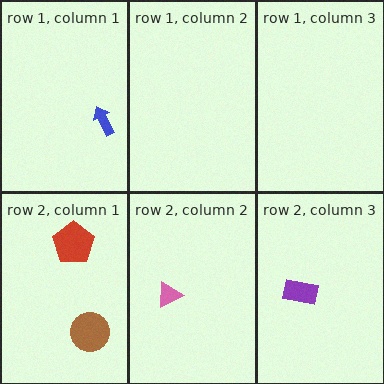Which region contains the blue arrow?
The row 1, column 1 region.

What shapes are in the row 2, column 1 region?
The red pentagon, the brown circle.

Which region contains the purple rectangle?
The row 2, column 3 region.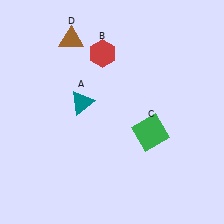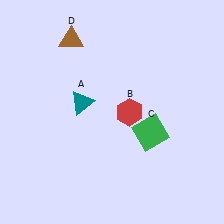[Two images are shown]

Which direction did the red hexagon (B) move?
The red hexagon (B) moved down.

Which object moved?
The red hexagon (B) moved down.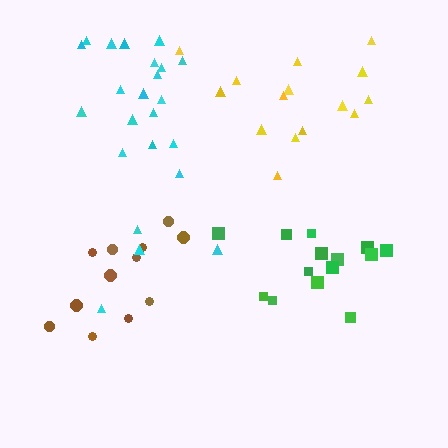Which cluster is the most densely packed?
Brown.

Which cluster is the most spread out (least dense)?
Cyan.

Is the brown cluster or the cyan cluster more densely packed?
Brown.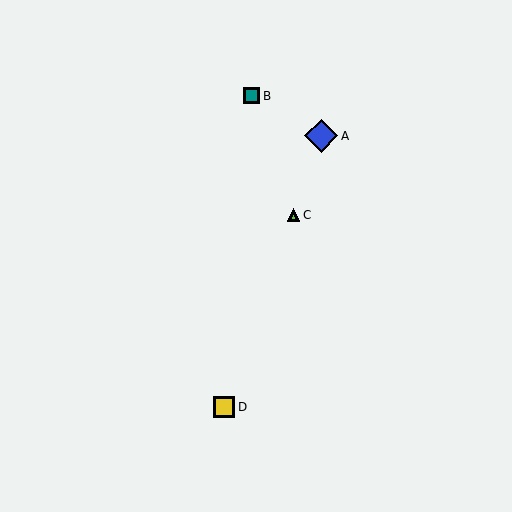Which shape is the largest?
The blue diamond (labeled A) is the largest.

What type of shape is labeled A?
Shape A is a blue diamond.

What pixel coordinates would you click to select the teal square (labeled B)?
Click at (252, 96) to select the teal square B.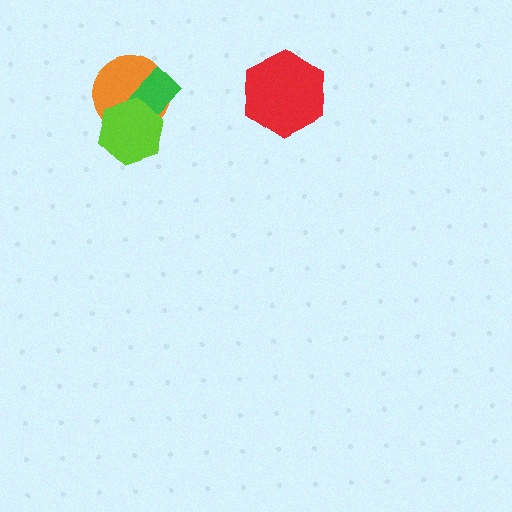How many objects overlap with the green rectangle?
2 objects overlap with the green rectangle.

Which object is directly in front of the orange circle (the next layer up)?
The green rectangle is directly in front of the orange circle.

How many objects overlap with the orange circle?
2 objects overlap with the orange circle.